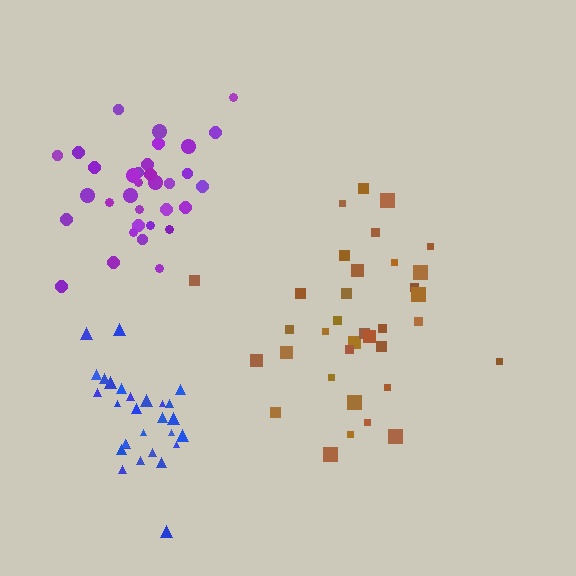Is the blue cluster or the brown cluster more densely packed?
Blue.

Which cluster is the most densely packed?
Blue.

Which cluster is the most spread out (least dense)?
Brown.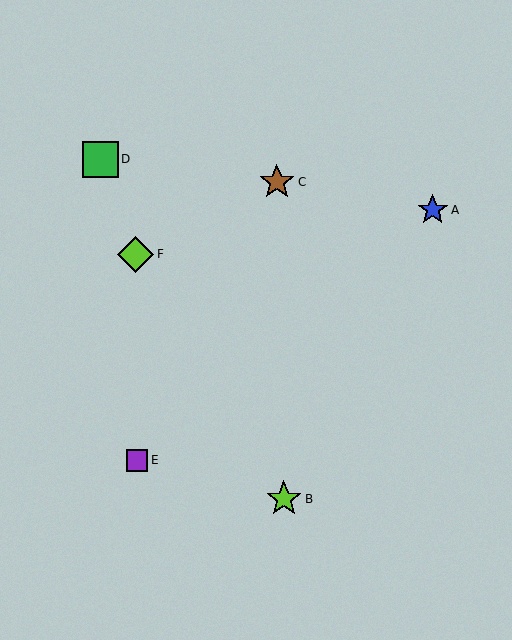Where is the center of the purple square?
The center of the purple square is at (137, 460).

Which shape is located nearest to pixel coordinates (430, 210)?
The blue star (labeled A) at (433, 210) is nearest to that location.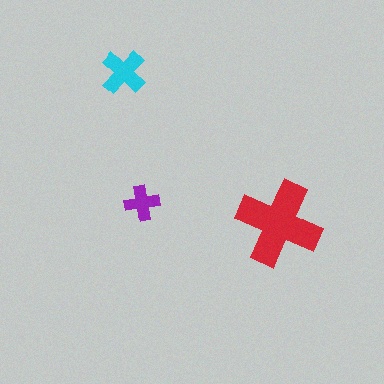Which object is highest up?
The cyan cross is topmost.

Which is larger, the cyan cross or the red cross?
The red one.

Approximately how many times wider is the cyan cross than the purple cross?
About 1.5 times wider.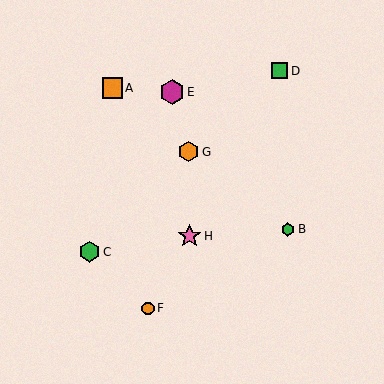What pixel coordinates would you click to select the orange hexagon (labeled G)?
Click at (188, 152) to select the orange hexagon G.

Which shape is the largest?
The magenta hexagon (labeled E) is the largest.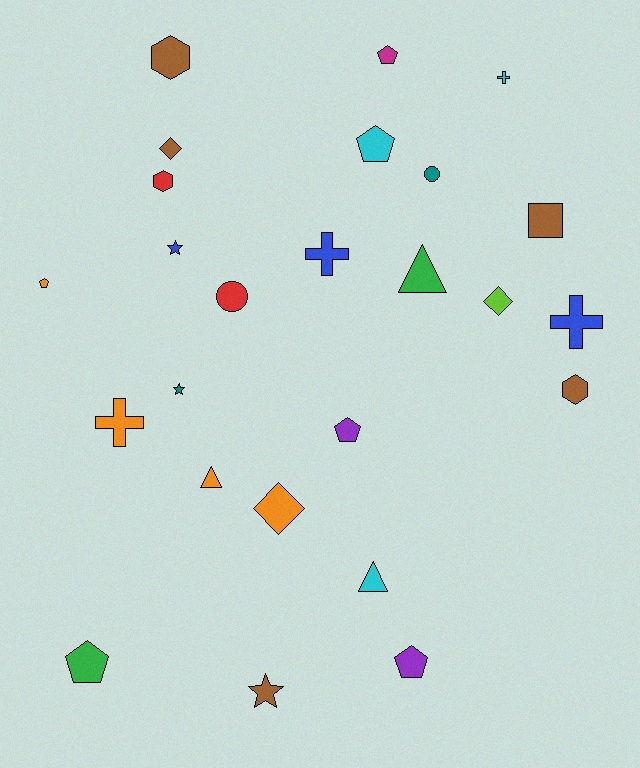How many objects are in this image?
There are 25 objects.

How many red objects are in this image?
There are 2 red objects.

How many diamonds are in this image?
There are 3 diamonds.